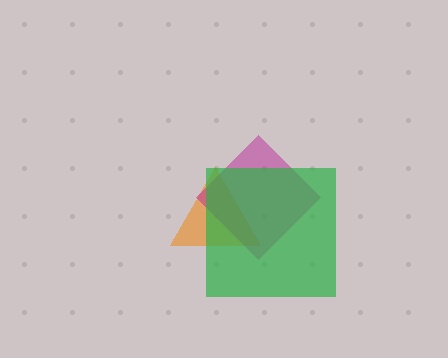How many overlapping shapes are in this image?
There are 3 overlapping shapes in the image.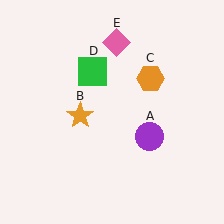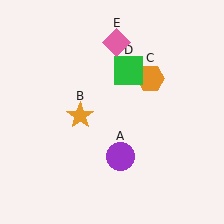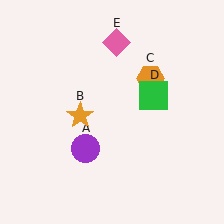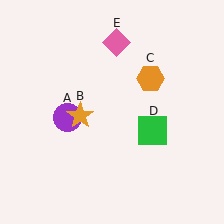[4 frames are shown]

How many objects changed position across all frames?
2 objects changed position: purple circle (object A), green square (object D).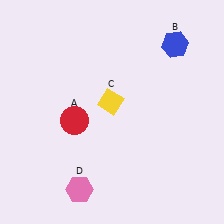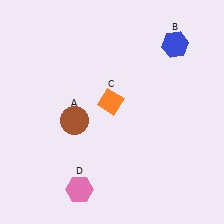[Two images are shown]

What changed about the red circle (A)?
In Image 1, A is red. In Image 2, it changed to brown.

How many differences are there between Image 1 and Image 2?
There are 2 differences between the two images.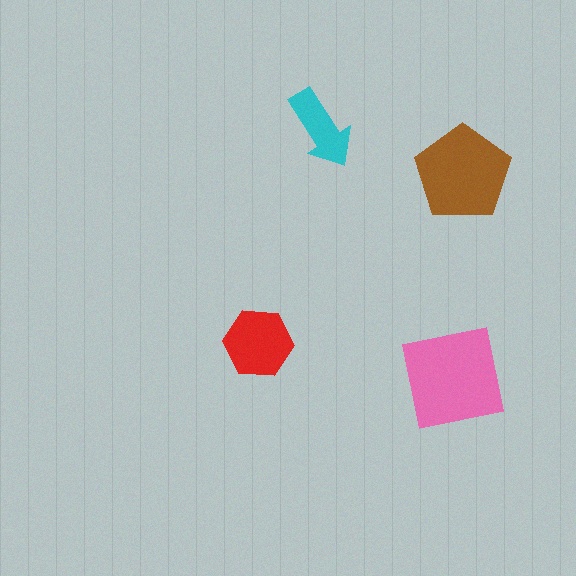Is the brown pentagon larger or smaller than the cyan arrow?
Larger.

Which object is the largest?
The pink square.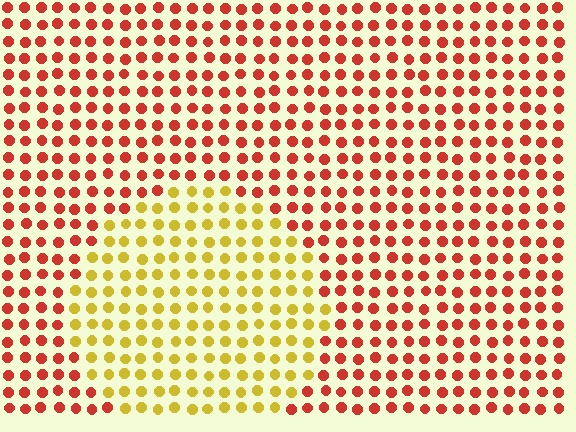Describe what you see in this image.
The image is filled with small red elements in a uniform arrangement. A circle-shaped region is visible where the elements are tinted to a slightly different hue, forming a subtle color boundary.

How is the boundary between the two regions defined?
The boundary is defined purely by a slight shift in hue (about 50 degrees). Spacing, size, and orientation are identical on both sides.